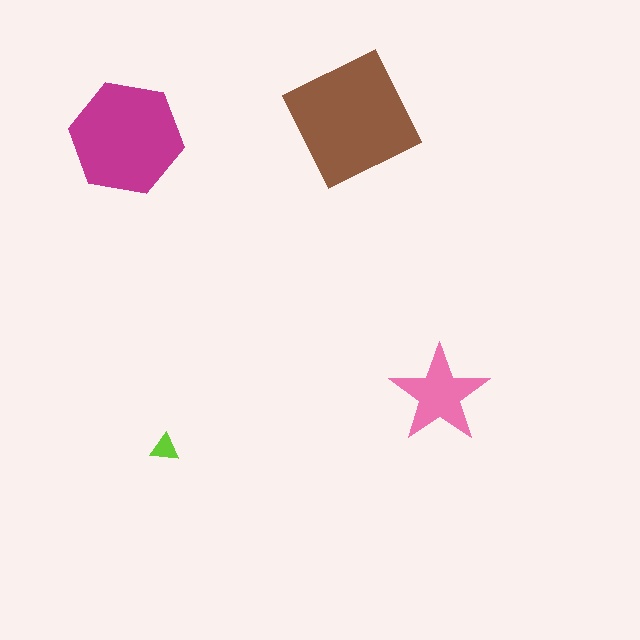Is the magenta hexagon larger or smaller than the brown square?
Smaller.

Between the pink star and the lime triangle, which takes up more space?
The pink star.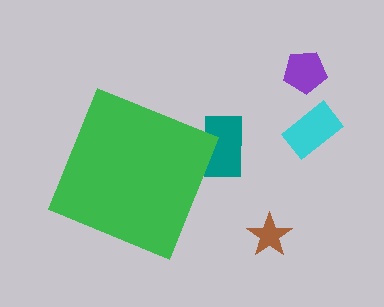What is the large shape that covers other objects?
A green diamond.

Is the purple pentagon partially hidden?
No, the purple pentagon is fully visible.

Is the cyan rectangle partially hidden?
No, the cyan rectangle is fully visible.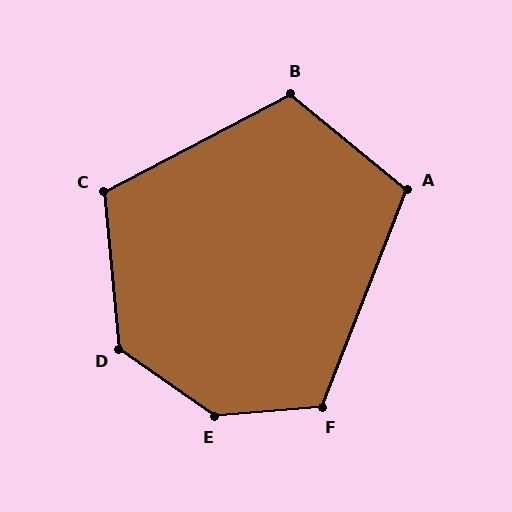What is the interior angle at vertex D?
Approximately 131 degrees (obtuse).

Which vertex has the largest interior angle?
E, at approximately 140 degrees.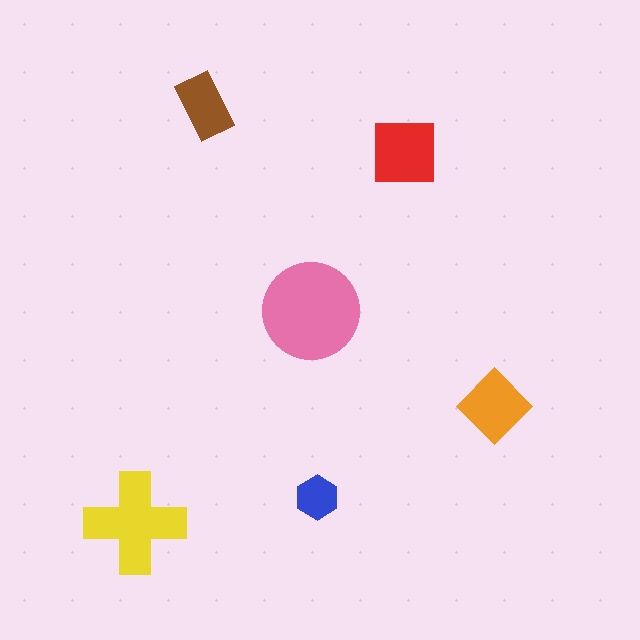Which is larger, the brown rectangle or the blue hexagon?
The brown rectangle.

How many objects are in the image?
There are 6 objects in the image.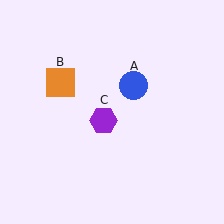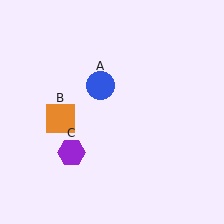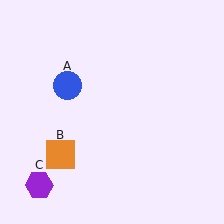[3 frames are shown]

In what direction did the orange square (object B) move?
The orange square (object B) moved down.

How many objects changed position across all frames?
3 objects changed position: blue circle (object A), orange square (object B), purple hexagon (object C).